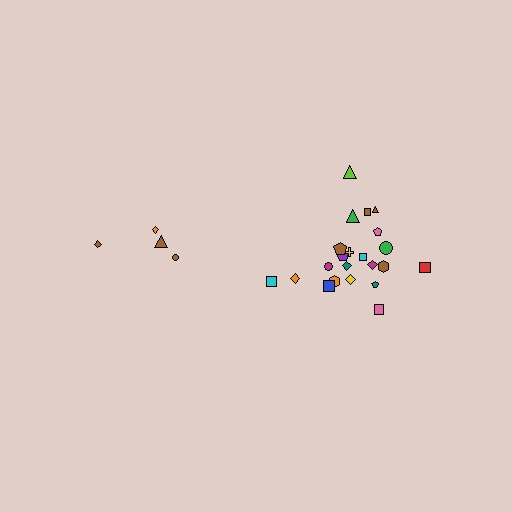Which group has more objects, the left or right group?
The right group.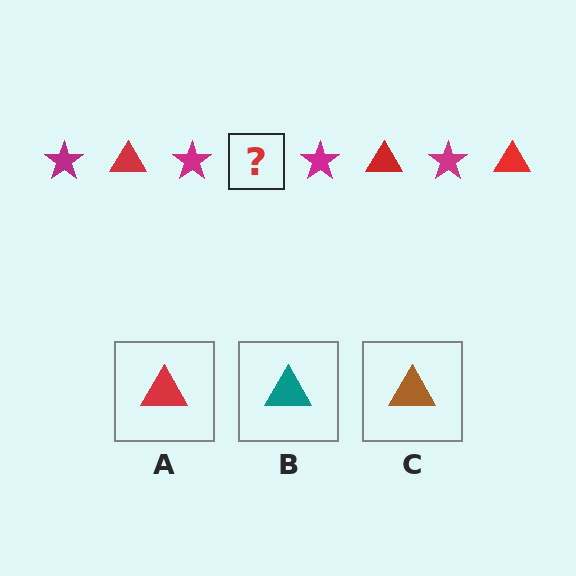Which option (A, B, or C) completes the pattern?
A.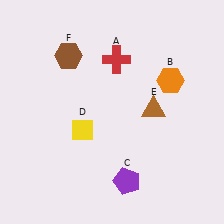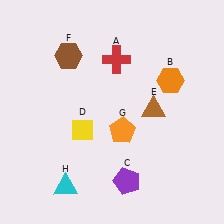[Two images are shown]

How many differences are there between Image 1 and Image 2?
There are 2 differences between the two images.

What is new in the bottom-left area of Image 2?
A cyan triangle (H) was added in the bottom-left area of Image 2.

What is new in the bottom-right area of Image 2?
An orange pentagon (G) was added in the bottom-right area of Image 2.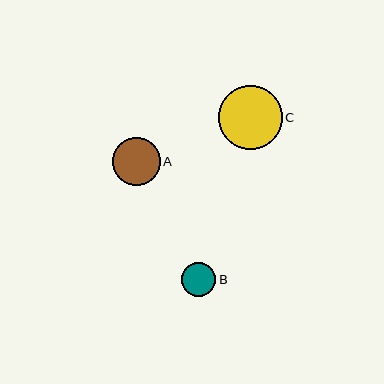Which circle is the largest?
Circle C is the largest with a size of approximately 64 pixels.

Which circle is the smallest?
Circle B is the smallest with a size of approximately 34 pixels.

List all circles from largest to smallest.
From largest to smallest: C, A, B.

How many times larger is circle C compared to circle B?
Circle C is approximately 1.9 times the size of circle B.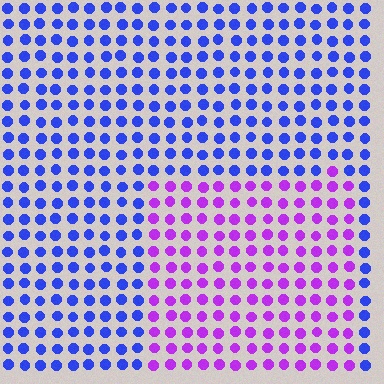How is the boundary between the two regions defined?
The boundary is defined purely by a slight shift in hue (about 53 degrees). Spacing, size, and orientation are identical on both sides.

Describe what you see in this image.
The image is filled with small blue elements in a uniform arrangement. A rectangle-shaped region is visible where the elements are tinted to a slightly different hue, forming a subtle color boundary.